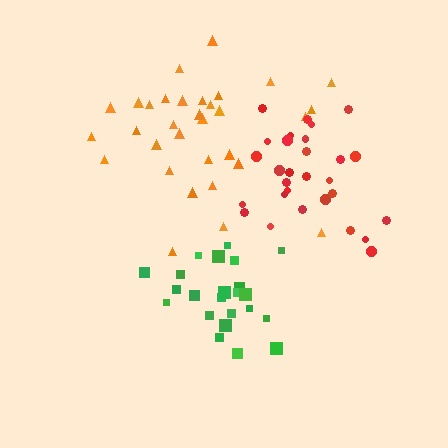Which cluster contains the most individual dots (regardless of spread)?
Orange (32).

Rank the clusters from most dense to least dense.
green, red, orange.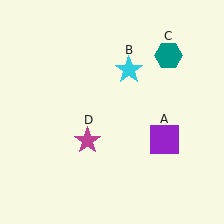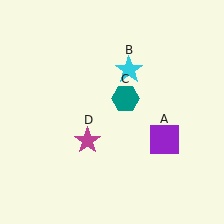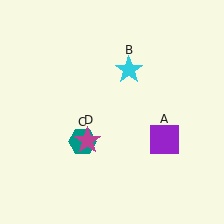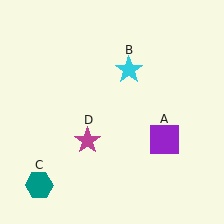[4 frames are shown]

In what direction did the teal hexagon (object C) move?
The teal hexagon (object C) moved down and to the left.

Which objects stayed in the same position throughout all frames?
Purple square (object A) and cyan star (object B) and magenta star (object D) remained stationary.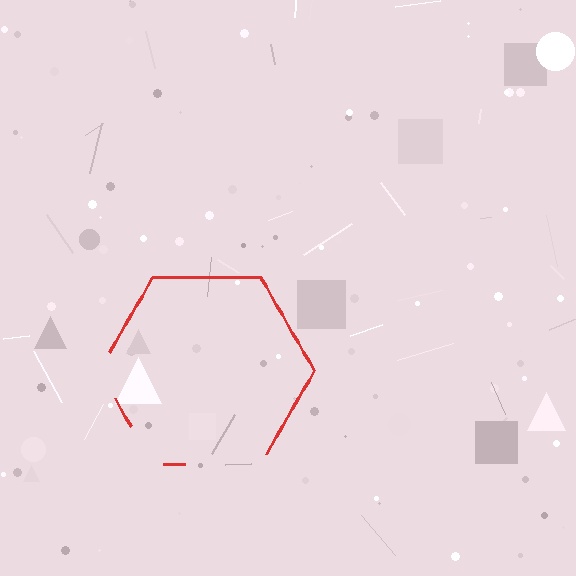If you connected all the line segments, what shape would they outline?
They would outline a hexagon.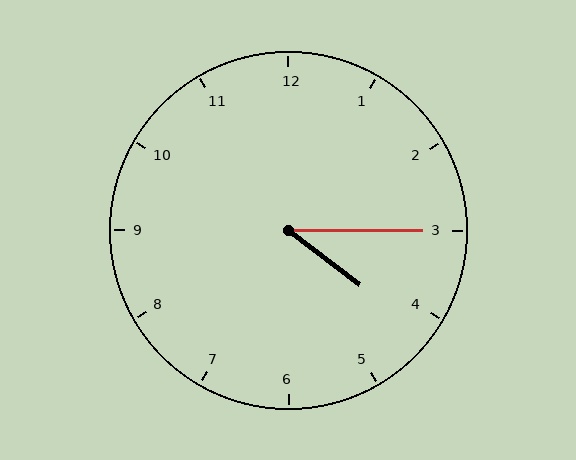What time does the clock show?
4:15.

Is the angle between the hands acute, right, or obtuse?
It is acute.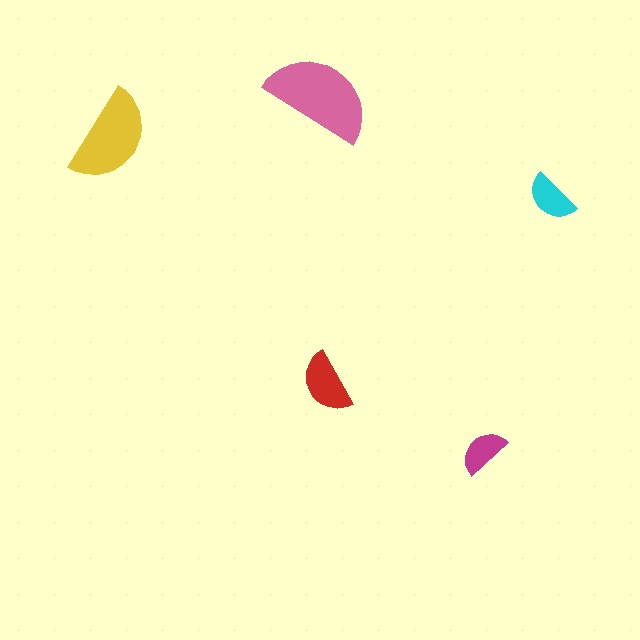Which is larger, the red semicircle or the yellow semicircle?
The yellow one.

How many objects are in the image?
There are 5 objects in the image.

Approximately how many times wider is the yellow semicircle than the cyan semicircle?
About 2 times wider.